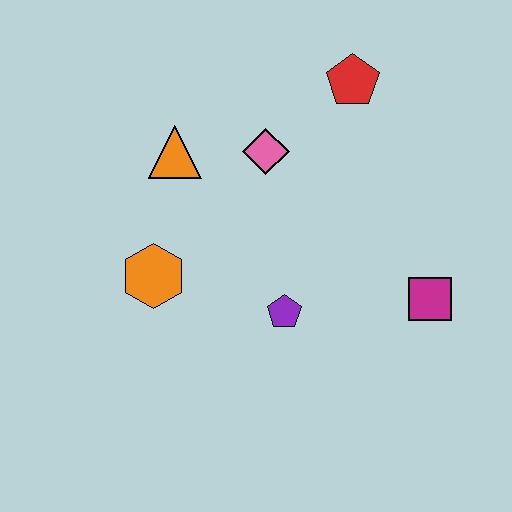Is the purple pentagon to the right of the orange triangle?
Yes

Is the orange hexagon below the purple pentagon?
No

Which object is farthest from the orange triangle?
The magenta square is farthest from the orange triangle.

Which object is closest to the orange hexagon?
The orange triangle is closest to the orange hexagon.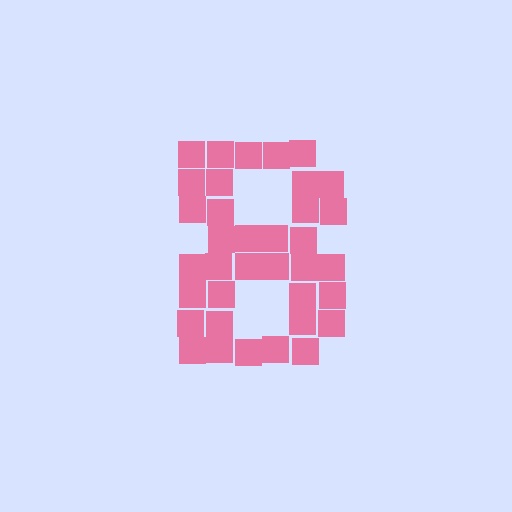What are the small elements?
The small elements are squares.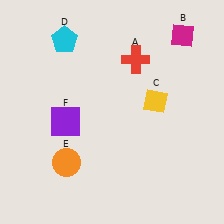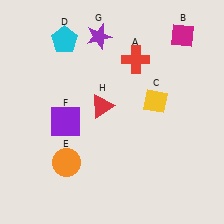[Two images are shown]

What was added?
A purple star (G), a red triangle (H) were added in Image 2.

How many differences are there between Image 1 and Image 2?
There are 2 differences between the two images.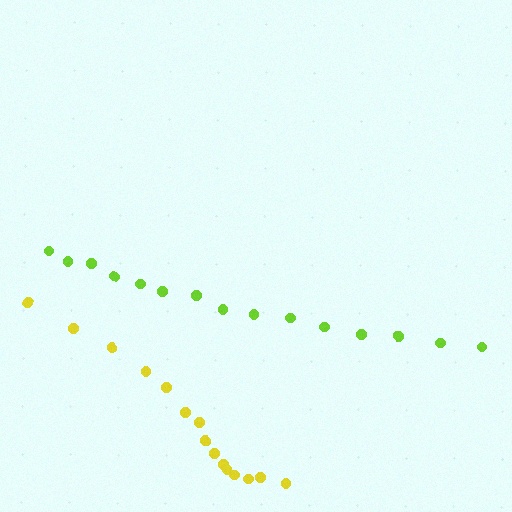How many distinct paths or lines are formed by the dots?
There are 2 distinct paths.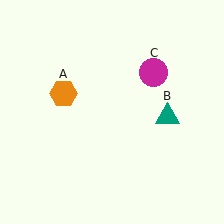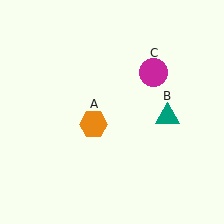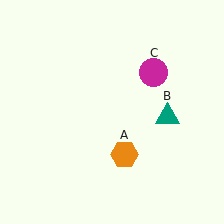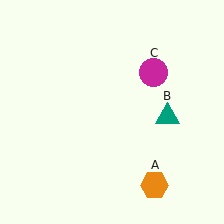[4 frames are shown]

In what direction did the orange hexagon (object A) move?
The orange hexagon (object A) moved down and to the right.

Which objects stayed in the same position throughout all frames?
Teal triangle (object B) and magenta circle (object C) remained stationary.